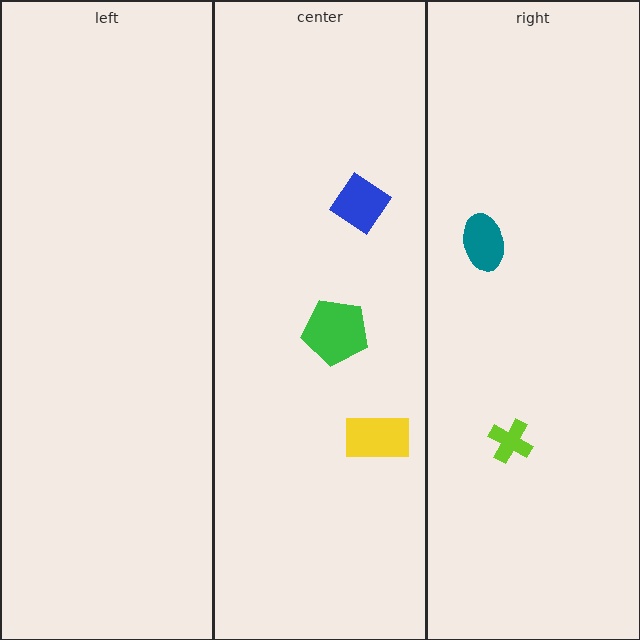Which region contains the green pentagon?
The center region.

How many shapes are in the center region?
3.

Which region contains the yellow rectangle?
The center region.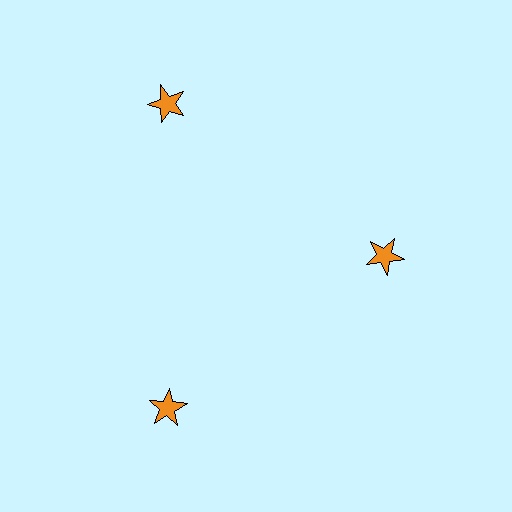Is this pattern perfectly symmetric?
No. The 3 orange stars are arranged in a ring, but one element near the 3 o'clock position is pulled inward toward the center, breaking the 3-fold rotational symmetry.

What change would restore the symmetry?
The symmetry would be restored by moving it outward, back onto the ring so that all 3 stars sit at equal angles and equal distance from the center.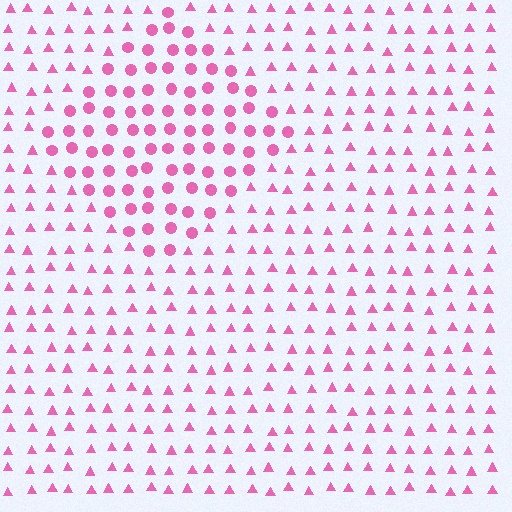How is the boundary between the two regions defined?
The boundary is defined by a change in element shape: circles inside vs. triangles outside. All elements share the same color and spacing.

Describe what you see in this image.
The image is filled with small pink elements arranged in a uniform grid. A diamond-shaped region contains circles, while the surrounding area contains triangles. The boundary is defined purely by the change in element shape.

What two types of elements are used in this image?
The image uses circles inside the diamond region and triangles outside it.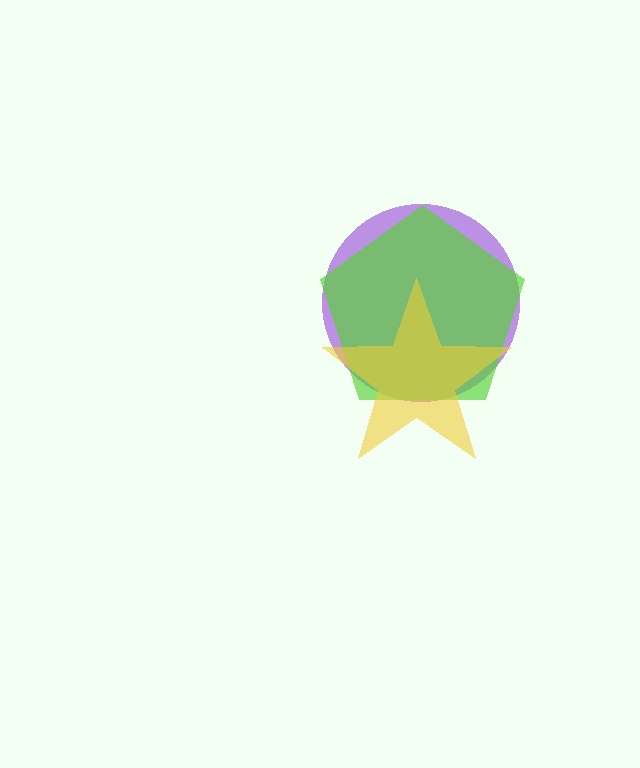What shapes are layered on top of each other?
The layered shapes are: a purple circle, a lime pentagon, a yellow star.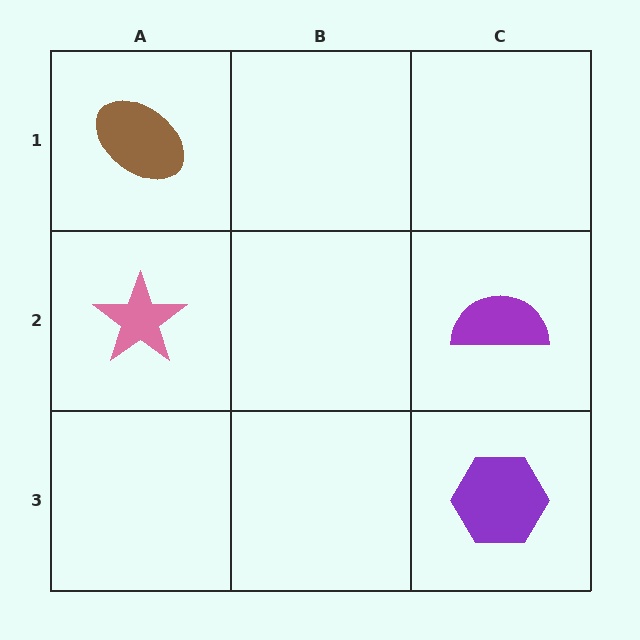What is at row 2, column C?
A purple semicircle.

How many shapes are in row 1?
1 shape.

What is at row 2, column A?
A pink star.